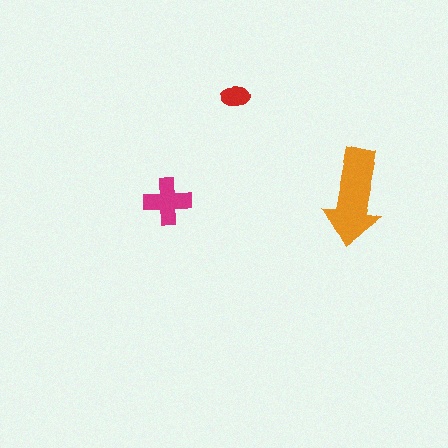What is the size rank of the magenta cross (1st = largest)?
2nd.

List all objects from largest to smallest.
The orange arrow, the magenta cross, the red ellipse.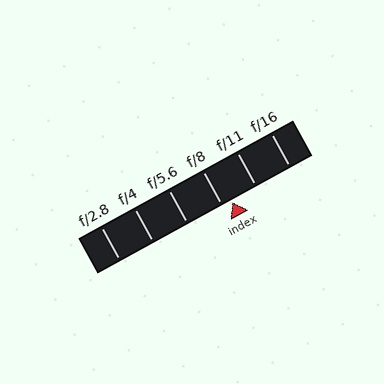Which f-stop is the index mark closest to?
The index mark is closest to f/8.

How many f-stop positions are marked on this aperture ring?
There are 6 f-stop positions marked.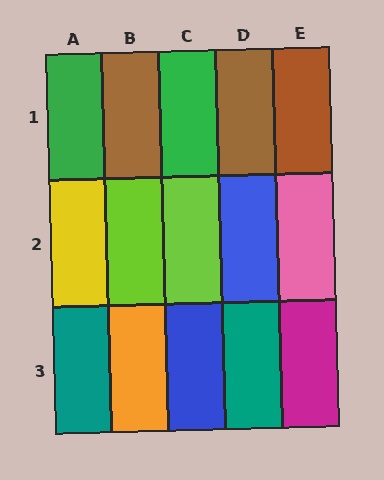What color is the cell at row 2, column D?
Blue.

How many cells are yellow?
1 cell is yellow.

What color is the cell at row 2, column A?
Yellow.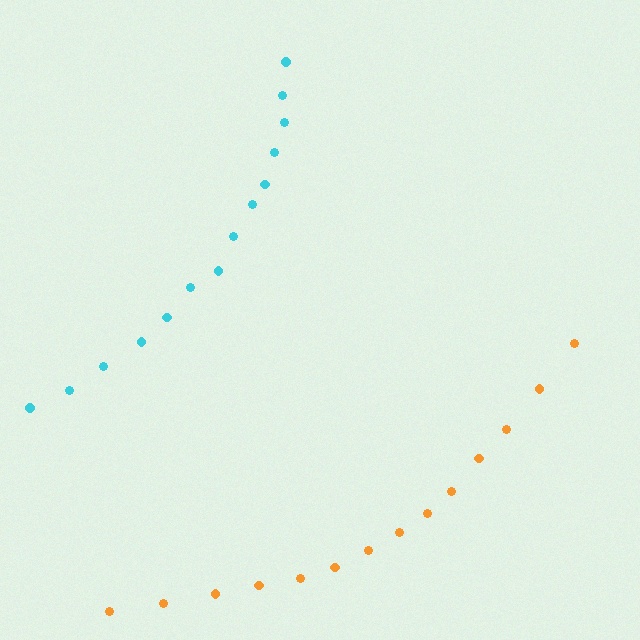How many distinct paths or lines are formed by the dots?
There are 2 distinct paths.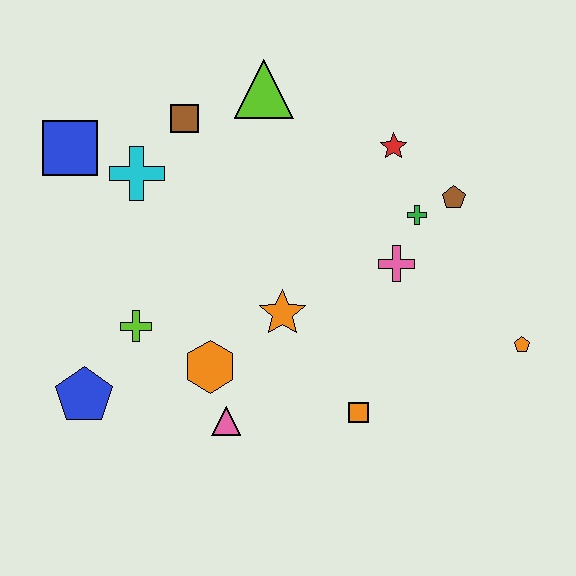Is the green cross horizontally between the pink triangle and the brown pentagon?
Yes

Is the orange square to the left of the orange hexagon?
No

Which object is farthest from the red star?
The blue pentagon is farthest from the red star.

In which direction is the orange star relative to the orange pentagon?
The orange star is to the left of the orange pentagon.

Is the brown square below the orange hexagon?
No